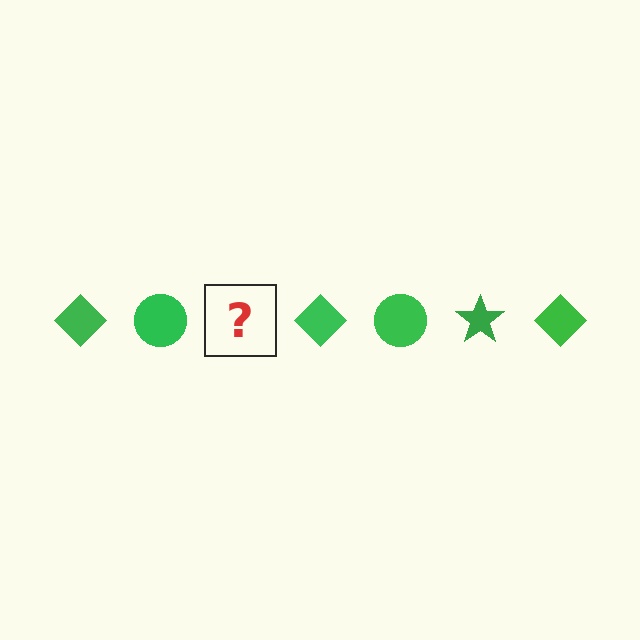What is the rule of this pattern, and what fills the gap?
The rule is that the pattern cycles through diamond, circle, star shapes in green. The gap should be filled with a green star.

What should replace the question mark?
The question mark should be replaced with a green star.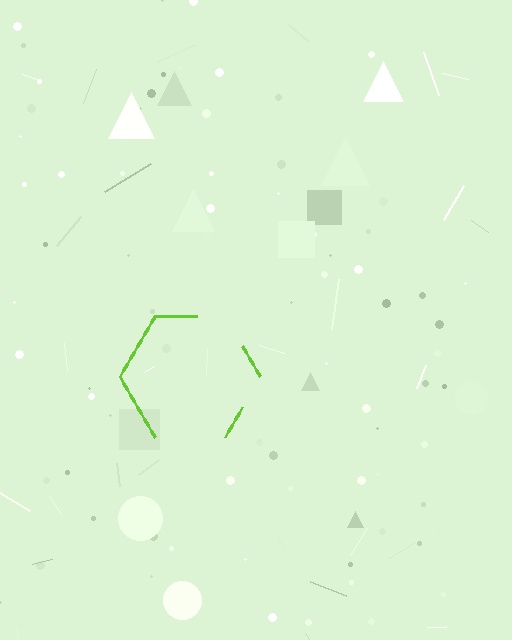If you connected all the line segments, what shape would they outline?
They would outline a hexagon.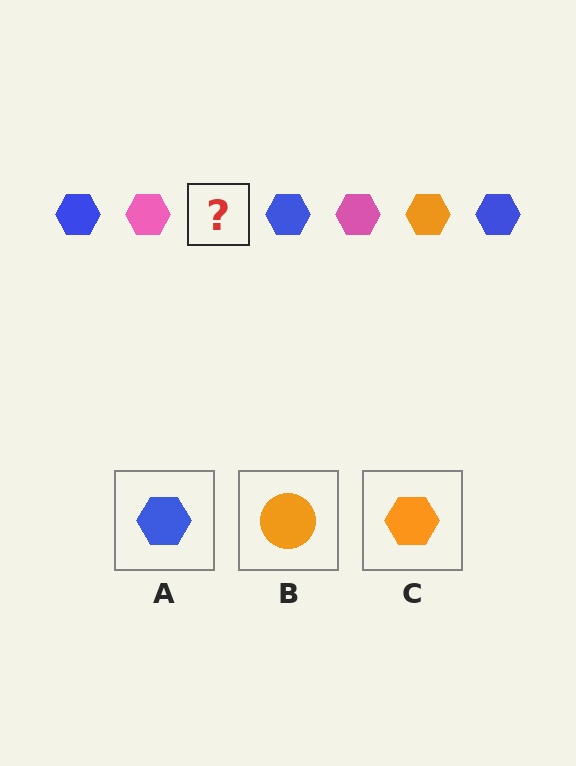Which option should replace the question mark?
Option C.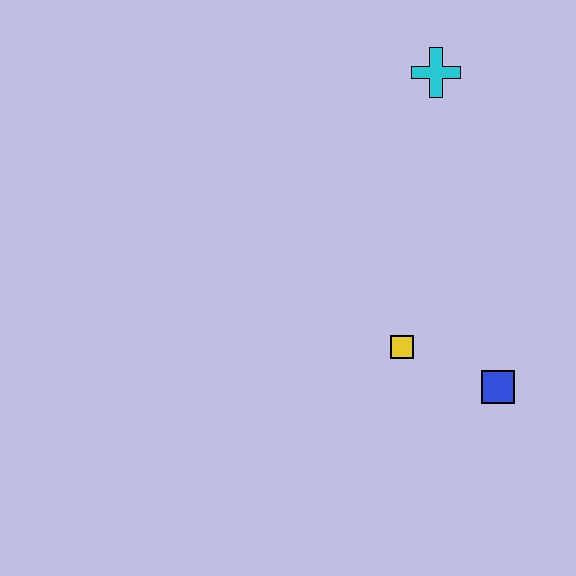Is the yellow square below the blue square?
No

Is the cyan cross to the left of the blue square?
Yes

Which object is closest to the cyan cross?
The yellow square is closest to the cyan cross.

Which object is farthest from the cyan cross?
The blue square is farthest from the cyan cross.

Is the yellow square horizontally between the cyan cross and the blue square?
No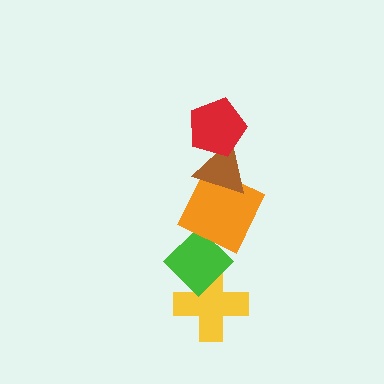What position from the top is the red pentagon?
The red pentagon is 1st from the top.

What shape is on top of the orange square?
The brown triangle is on top of the orange square.